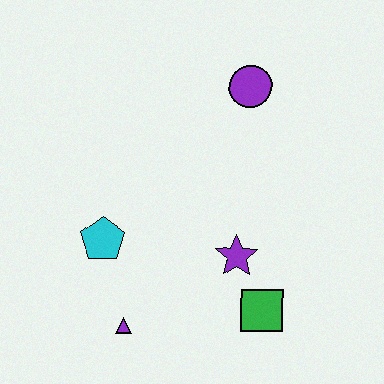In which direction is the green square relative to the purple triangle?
The green square is to the right of the purple triangle.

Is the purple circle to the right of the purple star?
Yes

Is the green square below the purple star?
Yes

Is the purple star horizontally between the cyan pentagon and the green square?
Yes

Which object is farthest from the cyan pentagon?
The purple circle is farthest from the cyan pentagon.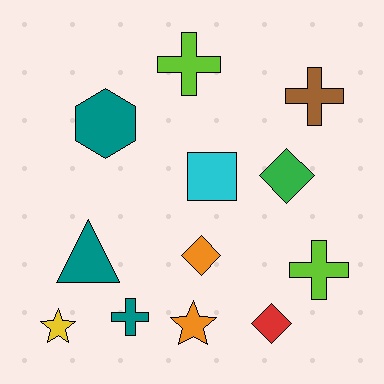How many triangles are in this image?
There is 1 triangle.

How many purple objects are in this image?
There are no purple objects.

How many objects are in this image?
There are 12 objects.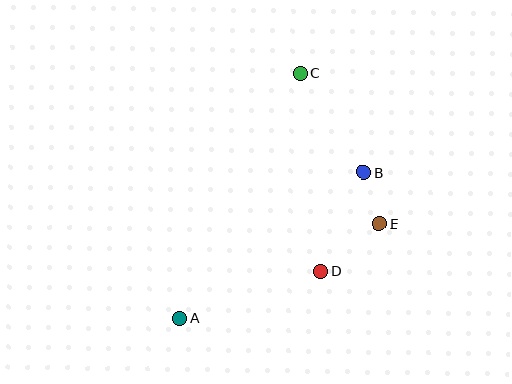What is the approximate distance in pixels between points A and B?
The distance between A and B is approximately 235 pixels.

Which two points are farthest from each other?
Points A and C are farthest from each other.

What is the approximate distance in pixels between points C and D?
The distance between C and D is approximately 199 pixels.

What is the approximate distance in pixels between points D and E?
The distance between D and E is approximately 75 pixels.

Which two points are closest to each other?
Points B and E are closest to each other.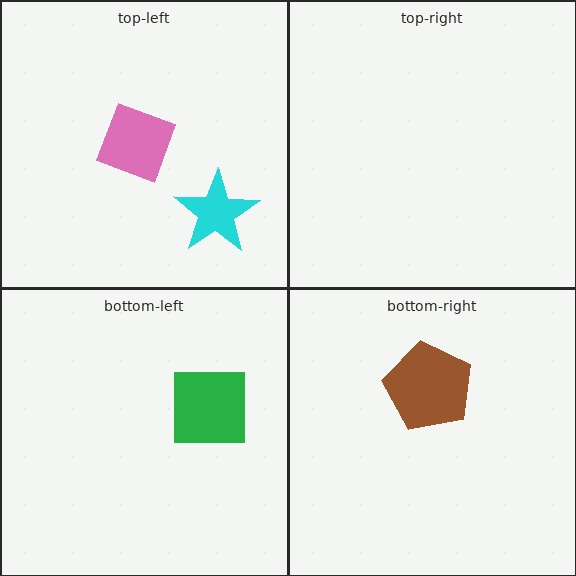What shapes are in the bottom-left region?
The green square.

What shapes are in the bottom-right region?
The brown pentagon.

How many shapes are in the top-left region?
2.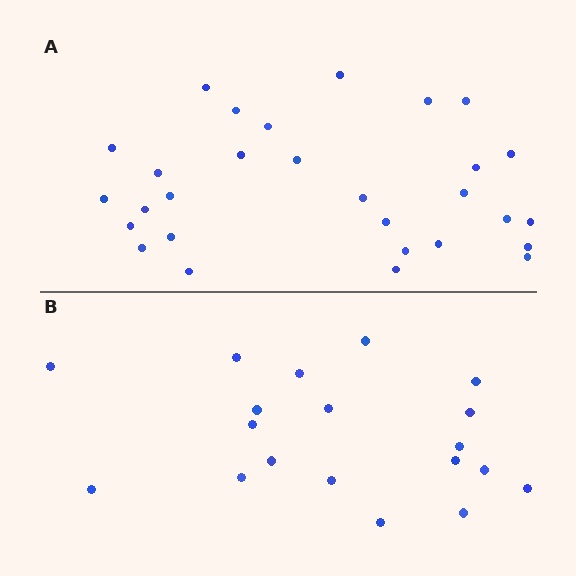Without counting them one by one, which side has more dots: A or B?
Region A (the top region) has more dots.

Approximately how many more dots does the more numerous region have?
Region A has roughly 10 or so more dots than region B.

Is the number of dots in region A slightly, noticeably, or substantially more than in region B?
Region A has substantially more. The ratio is roughly 1.5 to 1.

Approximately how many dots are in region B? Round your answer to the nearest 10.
About 20 dots. (The exact count is 19, which rounds to 20.)